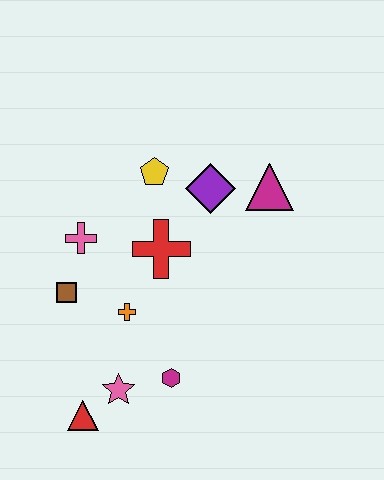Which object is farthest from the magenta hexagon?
The magenta triangle is farthest from the magenta hexagon.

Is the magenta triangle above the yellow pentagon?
No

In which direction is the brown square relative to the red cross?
The brown square is to the left of the red cross.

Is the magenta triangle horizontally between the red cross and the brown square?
No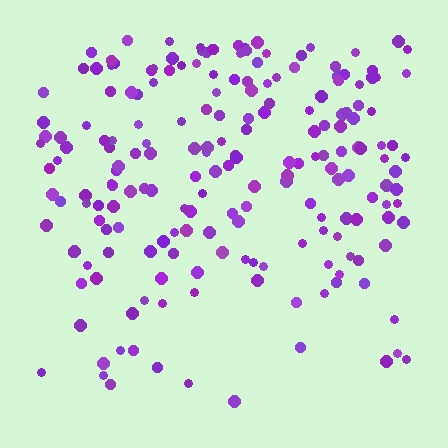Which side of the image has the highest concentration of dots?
The top.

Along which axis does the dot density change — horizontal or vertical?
Vertical.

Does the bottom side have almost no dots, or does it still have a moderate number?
Still a moderate number, just noticeably fewer than the top.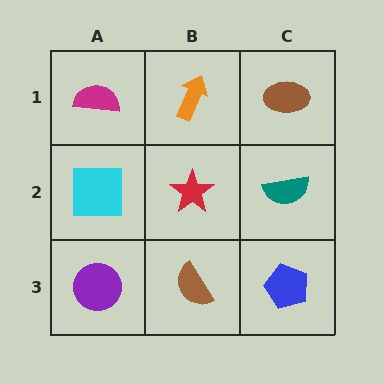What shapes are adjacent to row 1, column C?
A teal semicircle (row 2, column C), an orange arrow (row 1, column B).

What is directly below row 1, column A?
A cyan square.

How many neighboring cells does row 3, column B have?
3.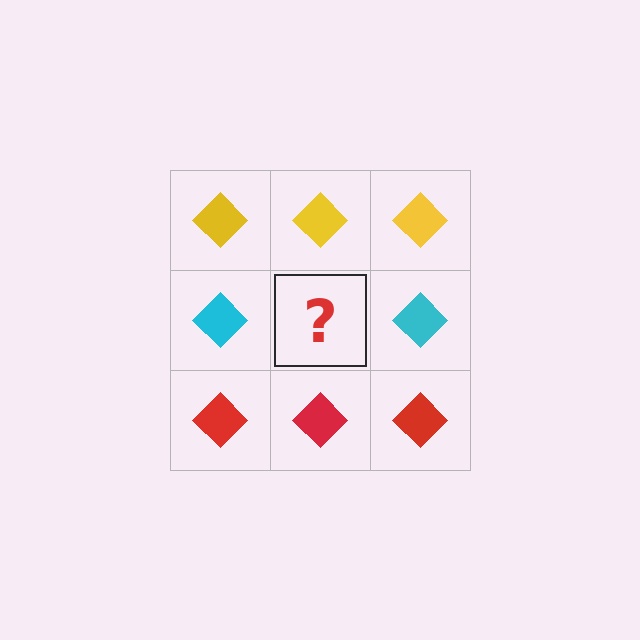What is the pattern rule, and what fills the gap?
The rule is that each row has a consistent color. The gap should be filled with a cyan diamond.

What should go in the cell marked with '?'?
The missing cell should contain a cyan diamond.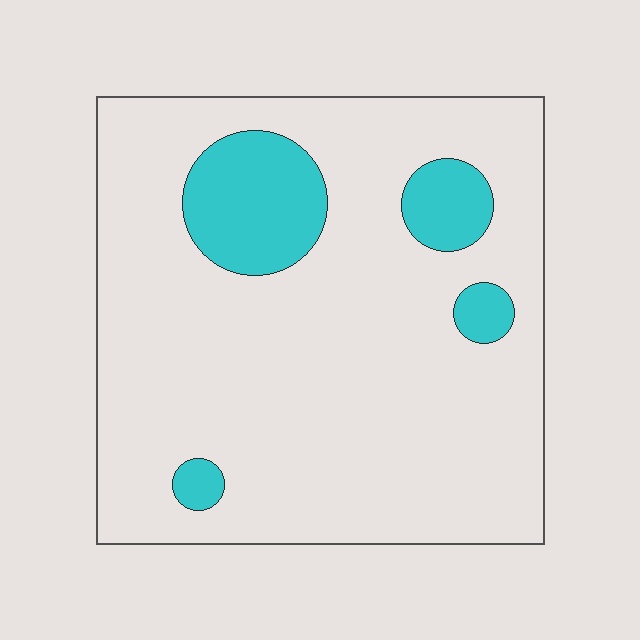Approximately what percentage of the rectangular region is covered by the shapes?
Approximately 15%.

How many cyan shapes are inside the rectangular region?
4.